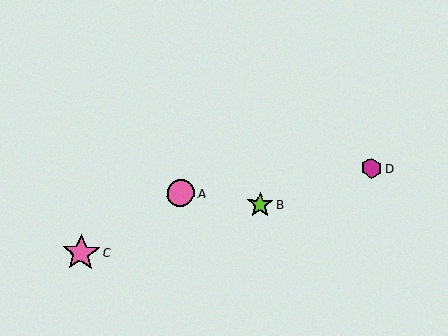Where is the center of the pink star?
The center of the pink star is at (81, 253).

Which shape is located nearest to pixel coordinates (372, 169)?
The magenta hexagon (labeled D) at (372, 168) is nearest to that location.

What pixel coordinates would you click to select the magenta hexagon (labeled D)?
Click at (372, 168) to select the magenta hexagon D.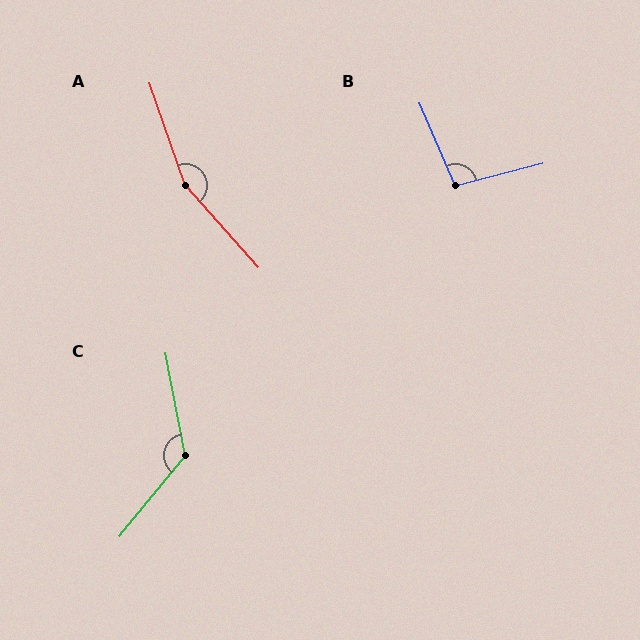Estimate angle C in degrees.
Approximately 130 degrees.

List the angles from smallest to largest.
B (99°), C (130°), A (157°).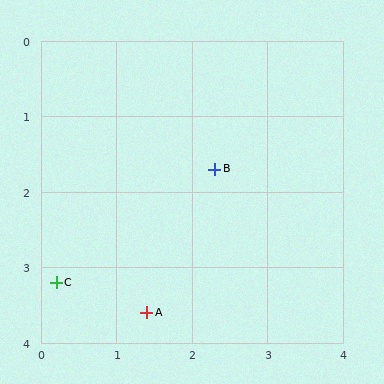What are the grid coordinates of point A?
Point A is at approximately (1.4, 3.6).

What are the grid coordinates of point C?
Point C is at approximately (0.2, 3.2).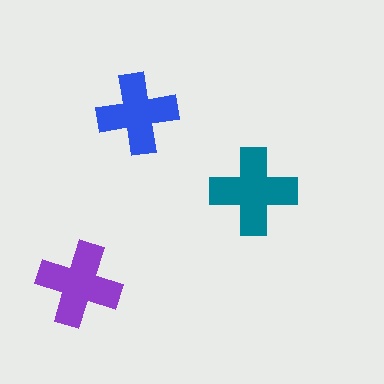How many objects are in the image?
There are 3 objects in the image.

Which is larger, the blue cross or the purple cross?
The purple one.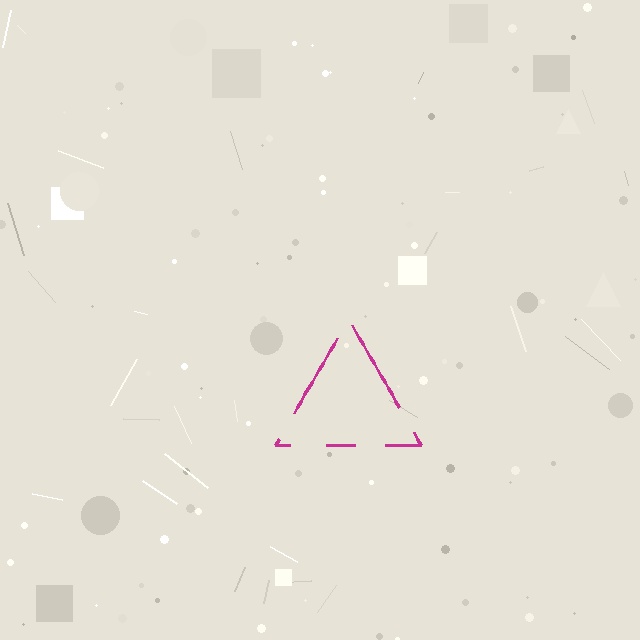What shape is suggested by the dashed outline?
The dashed outline suggests a triangle.